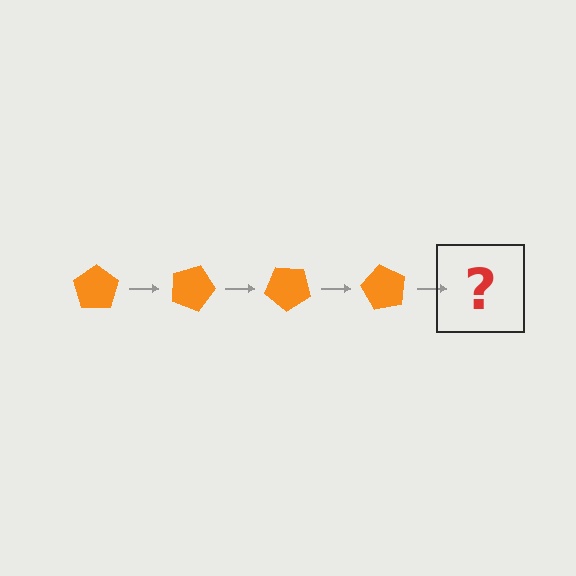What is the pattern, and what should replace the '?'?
The pattern is that the pentagon rotates 20 degrees each step. The '?' should be an orange pentagon rotated 80 degrees.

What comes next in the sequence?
The next element should be an orange pentagon rotated 80 degrees.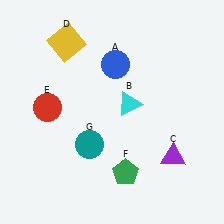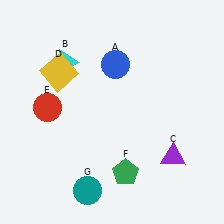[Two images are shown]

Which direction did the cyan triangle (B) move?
The cyan triangle (B) moved left.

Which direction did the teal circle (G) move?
The teal circle (G) moved down.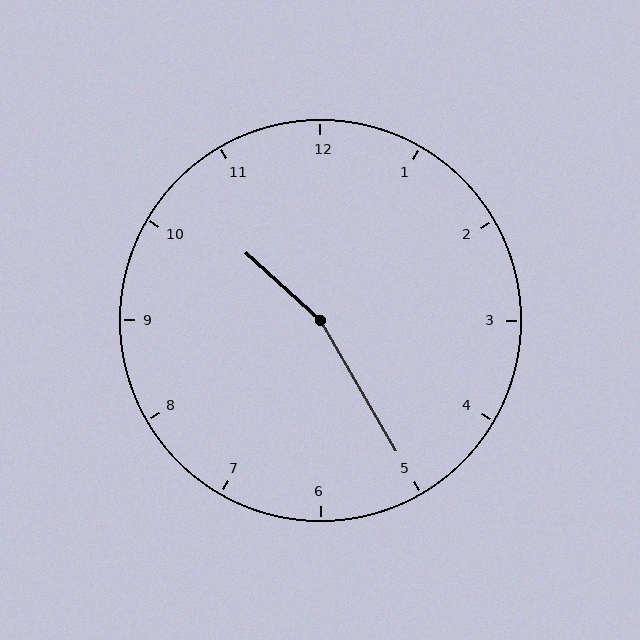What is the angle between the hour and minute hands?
Approximately 162 degrees.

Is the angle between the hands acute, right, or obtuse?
It is obtuse.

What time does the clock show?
10:25.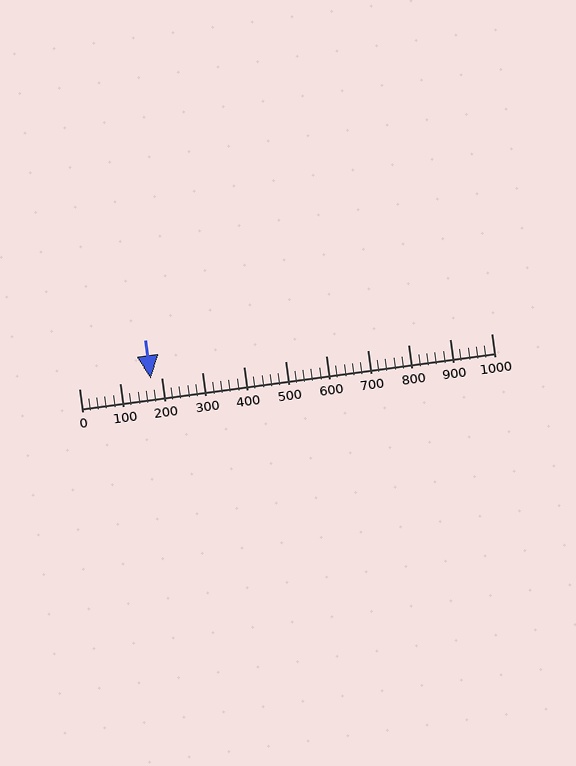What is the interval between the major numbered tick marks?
The major tick marks are spaced 100 units apart.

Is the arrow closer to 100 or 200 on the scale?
The arrow is closer to 200.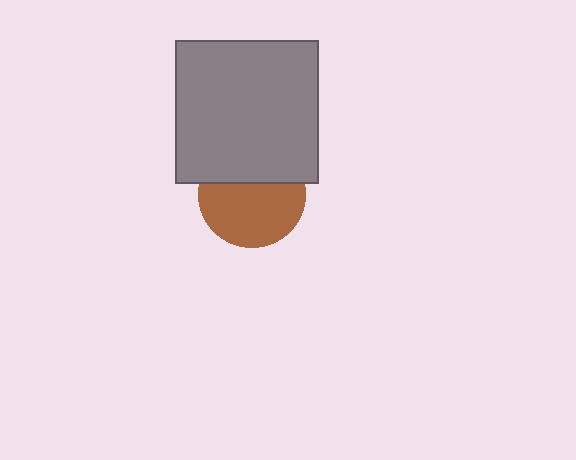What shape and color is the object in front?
The object in front is a gray square.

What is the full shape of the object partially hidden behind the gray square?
The partially hidden object is a brown circle.